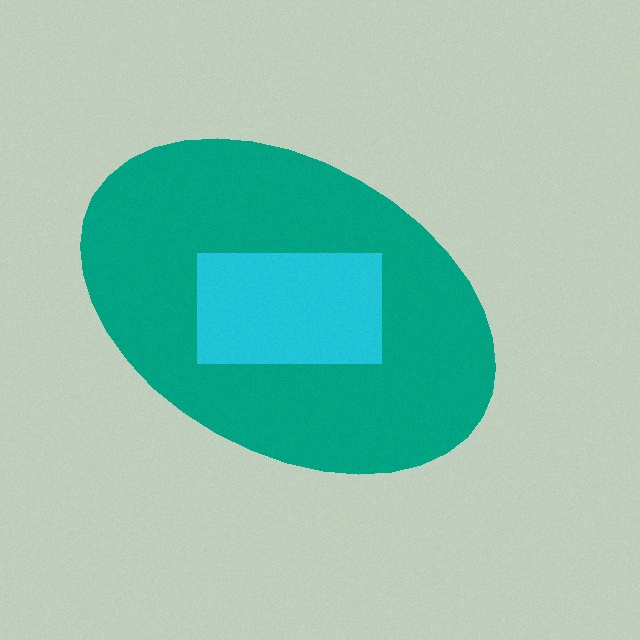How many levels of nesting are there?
2.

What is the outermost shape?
The teal ellipse.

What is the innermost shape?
The cyan rectangle.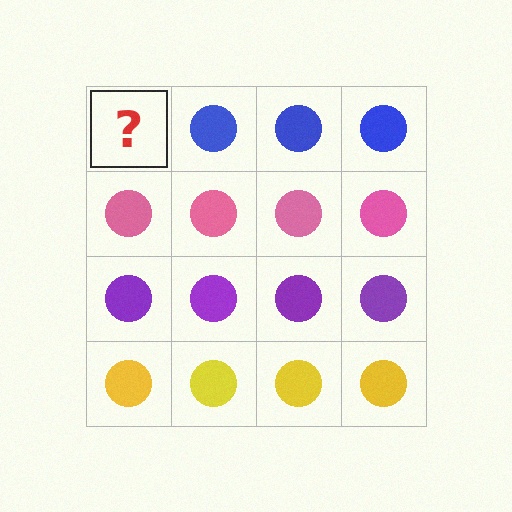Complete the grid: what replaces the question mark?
The question mark should be replaced with a blue circle.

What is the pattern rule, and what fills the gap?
The rule is that each row has a consistent color. The gap should be filled with a blue circle.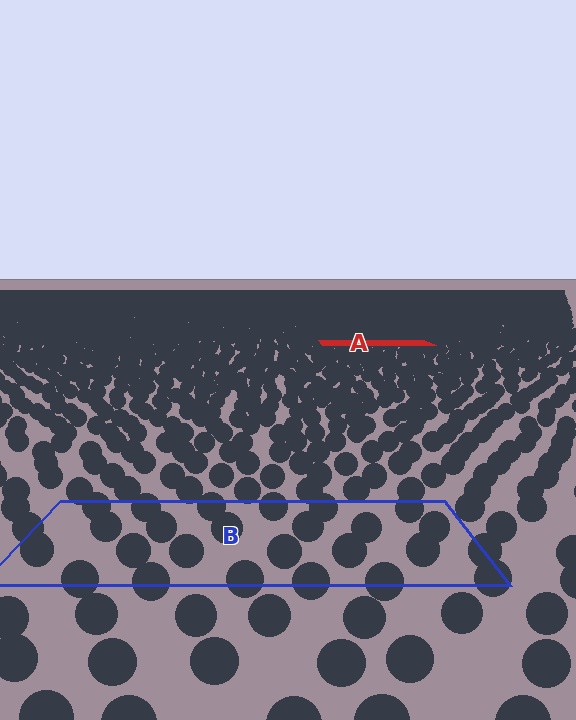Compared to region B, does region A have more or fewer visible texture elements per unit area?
Region A has more texture elements per unit area — they are packed more densely because it is farther away.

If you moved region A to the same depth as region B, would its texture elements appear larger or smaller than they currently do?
They would appear larger. At a closer depth, the same texture elements are projected at a bigger on-screen size.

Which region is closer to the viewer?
Region B is closer. The texture elements there are larger and more spread out.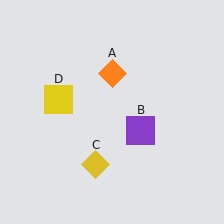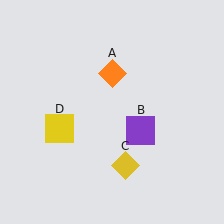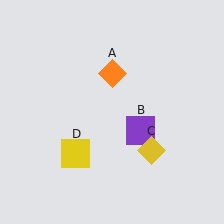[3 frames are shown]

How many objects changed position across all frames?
2 objects changed position: yellow diamond (object C), yellow square (object D).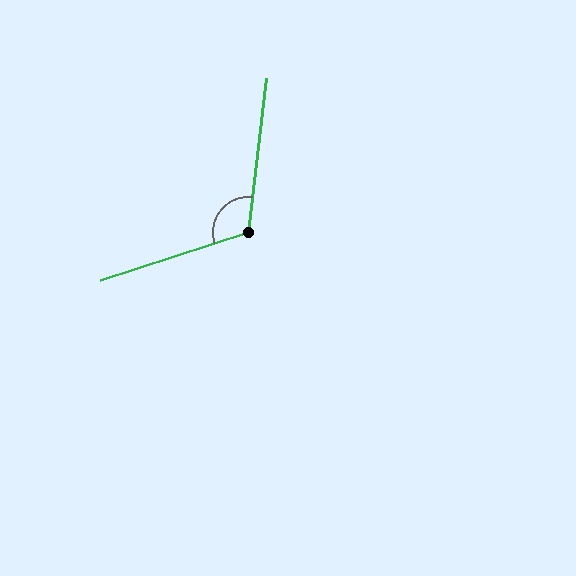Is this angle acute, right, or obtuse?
It is obtuse.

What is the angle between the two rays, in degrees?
Approximately 115 degrees.